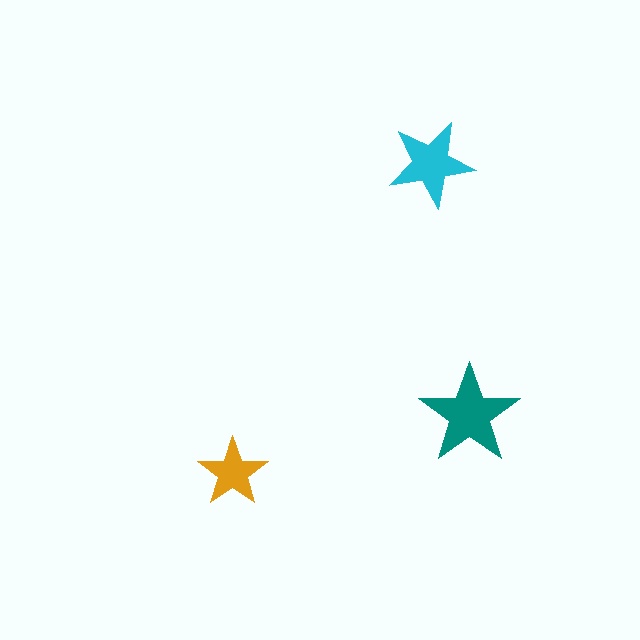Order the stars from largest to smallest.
the teal one, the cyan one, the orange one.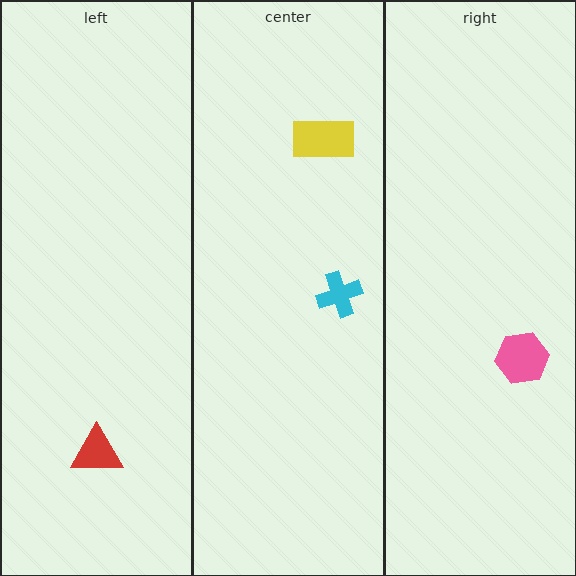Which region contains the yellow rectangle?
The center region.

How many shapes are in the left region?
1.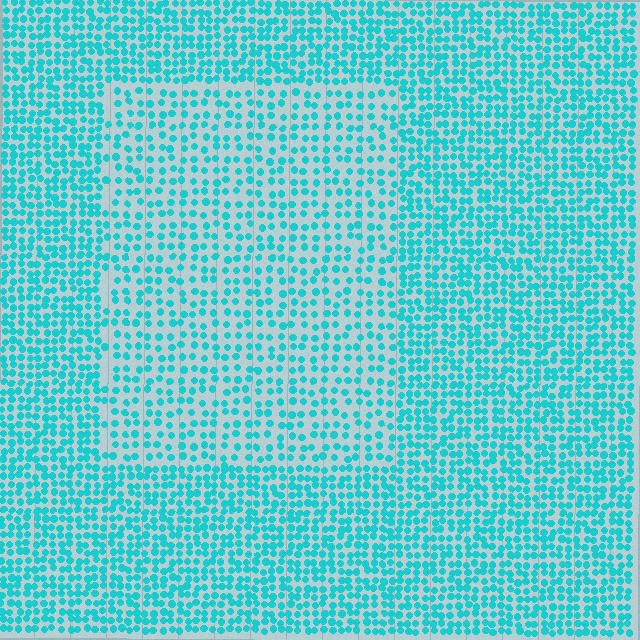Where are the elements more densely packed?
The elements are more densely packed outside the rectangle boundary.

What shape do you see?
I see a rectangle.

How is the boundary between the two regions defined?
The boundary is defined by a change in element density (approximately 1.7x ratio). All elements are the same color, size, and shape.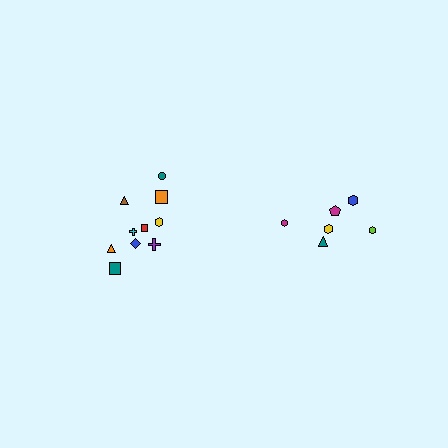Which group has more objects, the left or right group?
The left group.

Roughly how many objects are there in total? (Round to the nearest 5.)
Roughly 15 objects in total.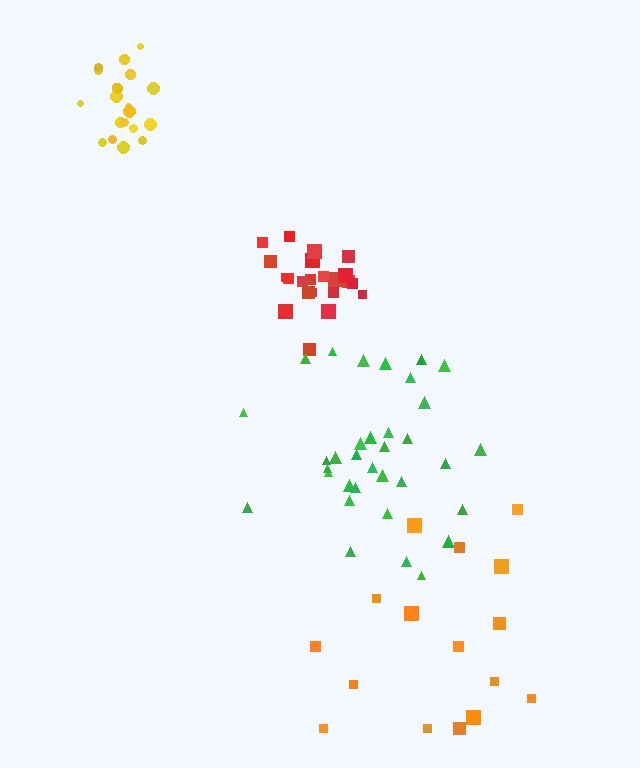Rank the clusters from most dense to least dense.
yellow, red, green, orange.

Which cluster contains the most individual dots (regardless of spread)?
Green (34).